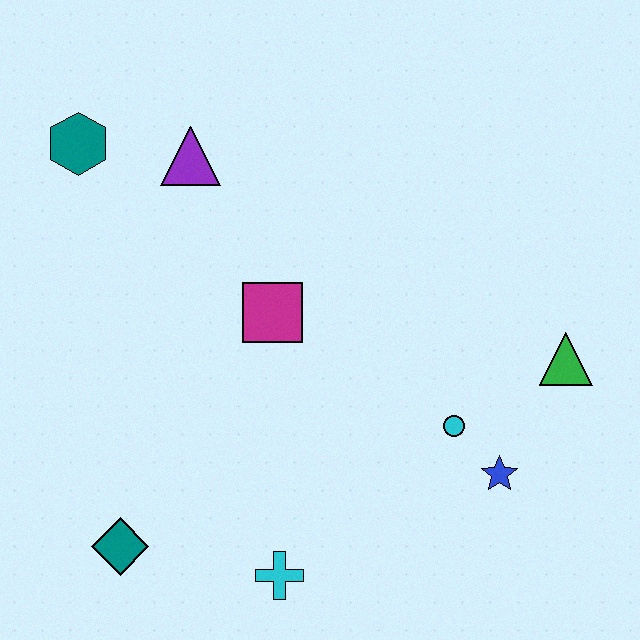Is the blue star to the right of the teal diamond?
Yes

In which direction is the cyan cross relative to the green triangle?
The cyan cross is to the left of the green triangle.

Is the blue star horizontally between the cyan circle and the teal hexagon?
No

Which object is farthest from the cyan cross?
The teal hexagon is farthest from the cyan cross.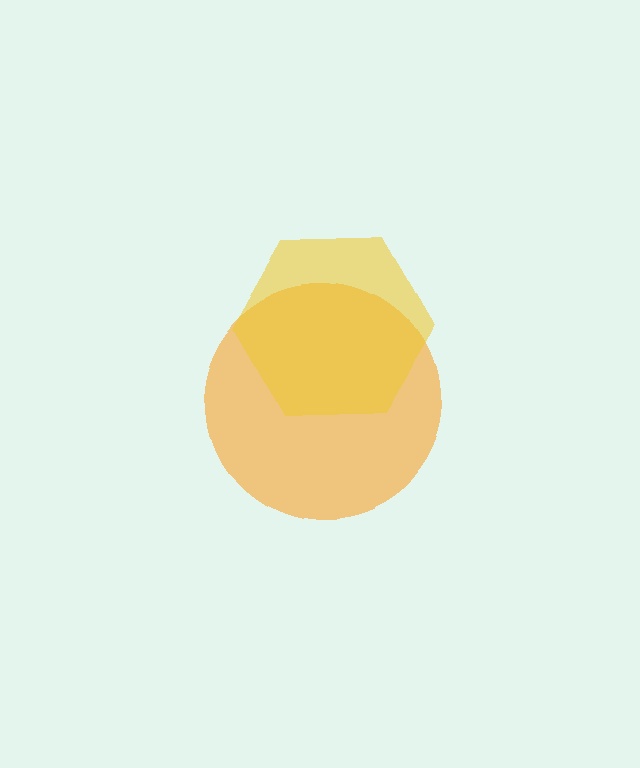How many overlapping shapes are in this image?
There are 2 overlapping shapes in the image.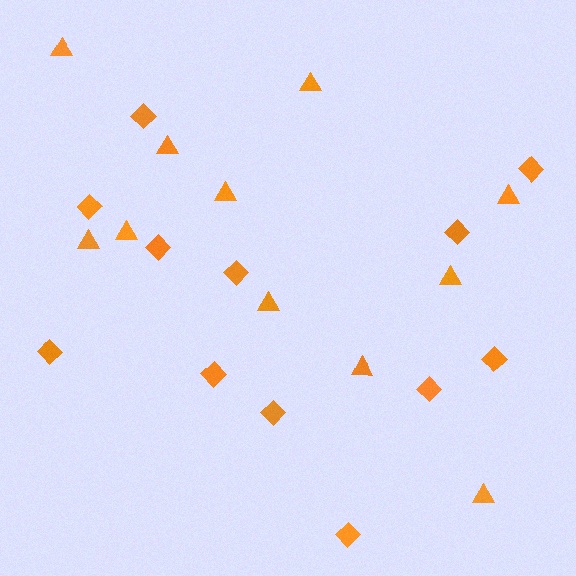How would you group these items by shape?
There are 2 groups: one group of triangles (11) and one group of diamonds (12).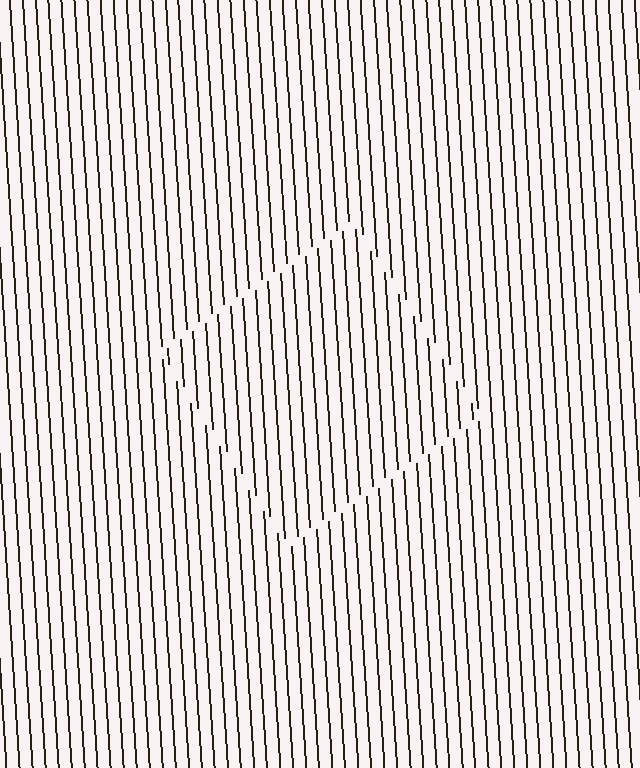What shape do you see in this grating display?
An illusory square. The interior of the shape contains the same grating, shifted by half a period — the contour is defined by the phase discontinuity where line-ends from the inner and outer gratings abut.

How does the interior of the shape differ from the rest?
The interior of the shape contains the same grating, shifted by half a period — the contour is defined by the phase discontinuity where line-ends from the inner and outer gratings abut.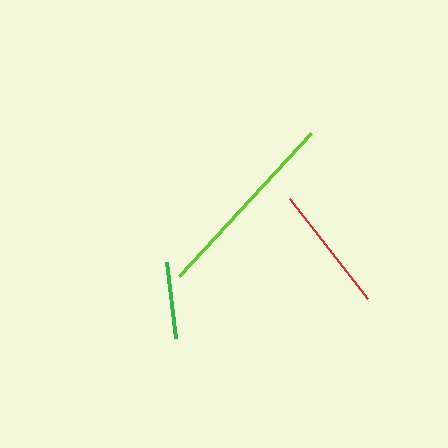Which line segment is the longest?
The lime line is the longest at approximately 195 pixels.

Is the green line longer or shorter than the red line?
The red line is longer than the green line.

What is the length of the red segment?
The red segment is approximately 127 pixels long.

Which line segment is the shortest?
The green line is the shortest at approximately 76 pixels.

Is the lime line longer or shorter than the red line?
The lime line is longer than the red line.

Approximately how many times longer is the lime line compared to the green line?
The lime line is approximately 2.6 times the length of the green line.